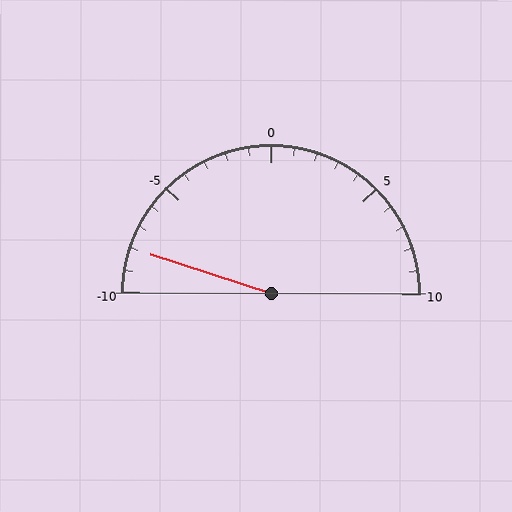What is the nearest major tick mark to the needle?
The nearest major tick mark is -10.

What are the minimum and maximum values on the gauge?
The gauge ranges from -10 to 10.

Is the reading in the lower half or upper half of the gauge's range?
The reading is in the lower half of the range (-10 to 10).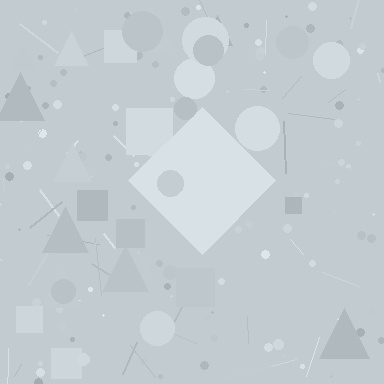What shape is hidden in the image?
A diamond is hidden in the image.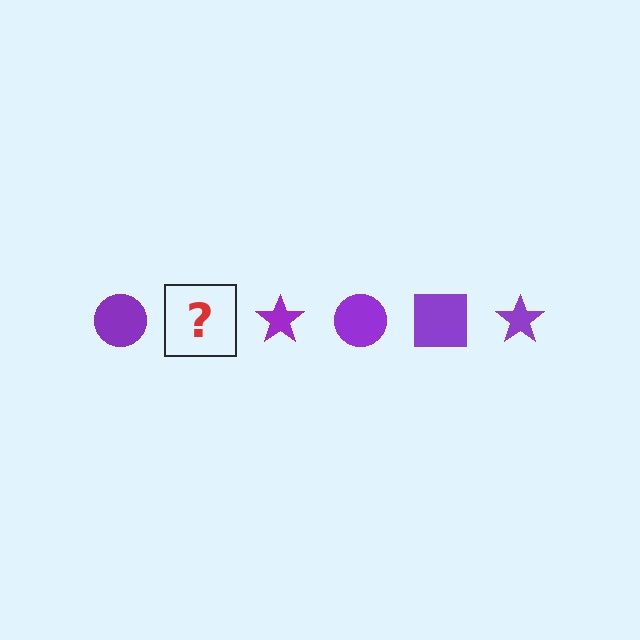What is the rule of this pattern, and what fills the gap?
The rule is that the pattern cycles through circle, square, star shapes in purple. The gap should be filled with a purple square.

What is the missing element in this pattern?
The missing element is a purple square.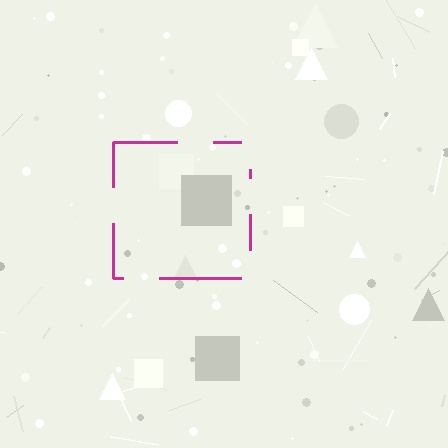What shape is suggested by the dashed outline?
The dashed outline suggests a square.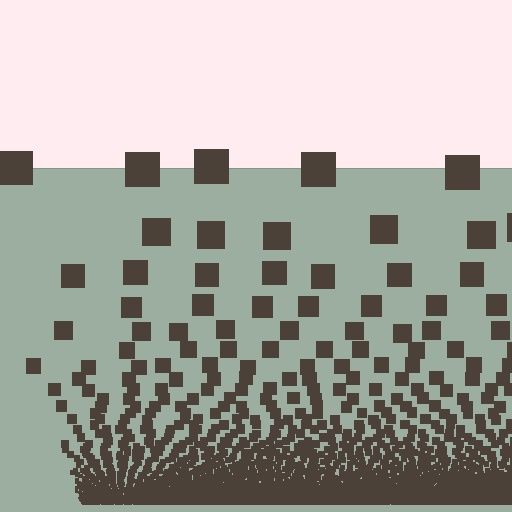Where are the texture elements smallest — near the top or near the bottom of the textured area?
Near the bottom.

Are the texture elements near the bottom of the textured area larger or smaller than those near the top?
Smaller. The gradient is inverted — elements near the bottom are smaller and denser.